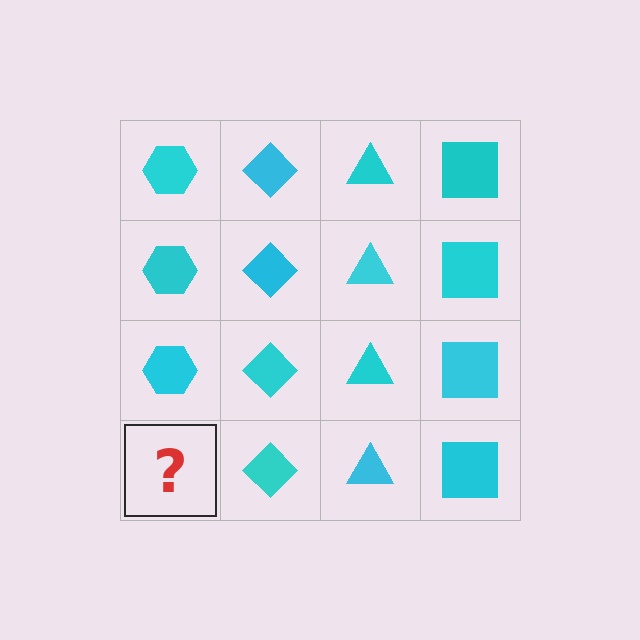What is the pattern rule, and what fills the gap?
The rule is that each column has a consistent shape. The gap should be filled with a cyan hexagon.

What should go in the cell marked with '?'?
The missing cell should contain a cyan hexagon.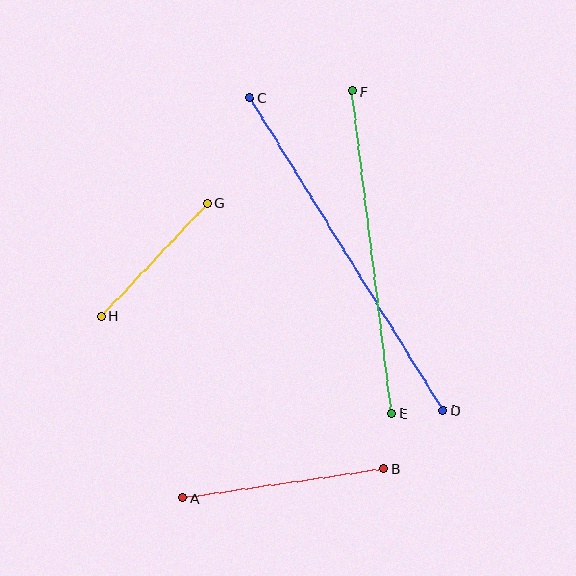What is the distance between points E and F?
The distance is approximately 325 pixels.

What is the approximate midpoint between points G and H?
The midpoint is at approximately (154, 260) pixels.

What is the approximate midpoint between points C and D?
The midpoint is at approximately (347, 254) pixels.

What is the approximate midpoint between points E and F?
The midpoint is at approximately (372, 252) pixels.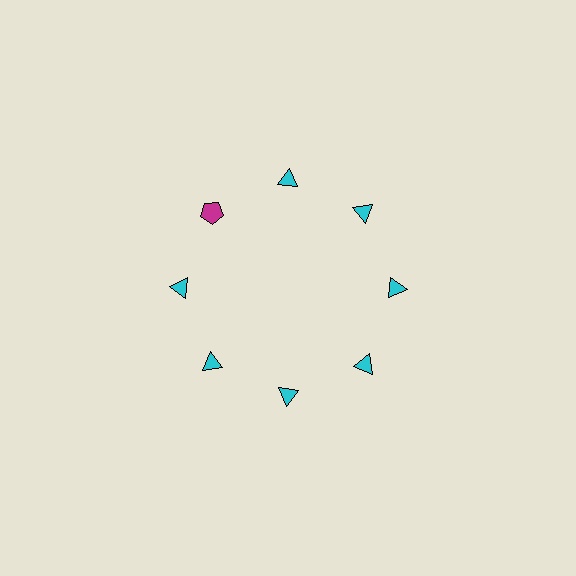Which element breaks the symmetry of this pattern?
The magenta pentagon at roughly the 10 o'clock position breaks the symmetry. All other shapes are cyan triangles.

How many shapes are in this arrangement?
There are 8 shapes arranged in a ring pattern.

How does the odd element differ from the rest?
It differs in both color (magenta instead of cyan) and shape (pentagon instead of triangle).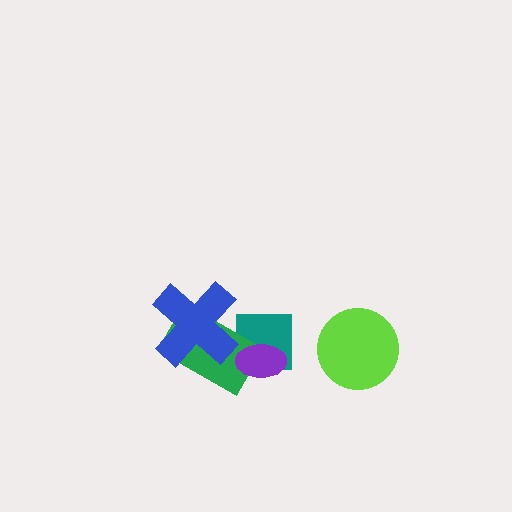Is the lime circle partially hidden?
No, no other shape covers it.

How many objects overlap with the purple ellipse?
2 objects overlap with the purple ellipse.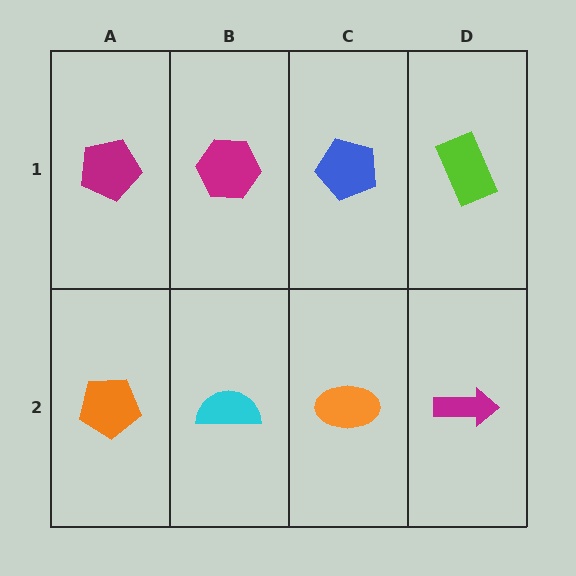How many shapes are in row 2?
4 shapes.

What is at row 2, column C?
An orange ellipse.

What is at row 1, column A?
A magenta pentagon.